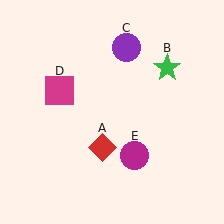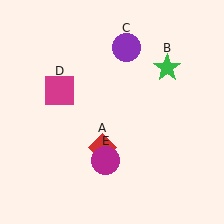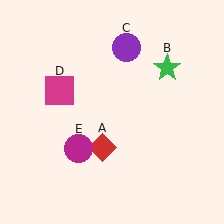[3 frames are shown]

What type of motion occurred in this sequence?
The magenta circle (object E) rotated clockwise around the center of the scene.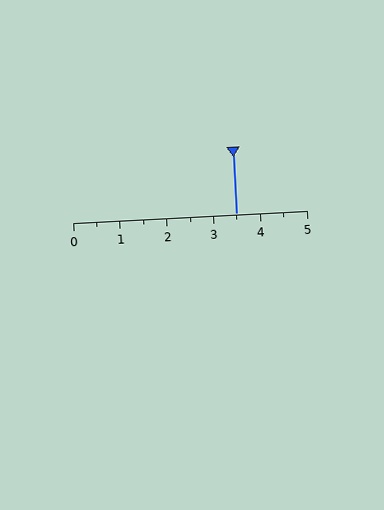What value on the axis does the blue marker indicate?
The marker indicates approximately 3.5.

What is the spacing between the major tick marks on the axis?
The major ticks are spaced 1 apart.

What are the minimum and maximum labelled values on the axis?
The axis runs from 0 to 5.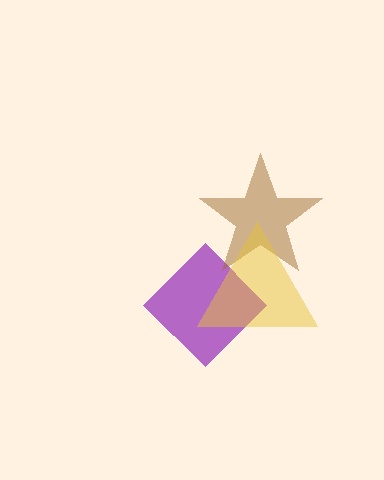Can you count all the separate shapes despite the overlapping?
Yes, there are 3 separate shapes.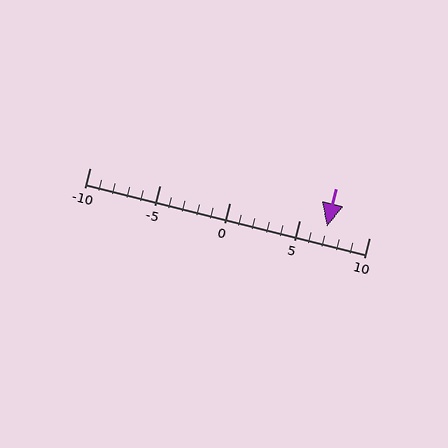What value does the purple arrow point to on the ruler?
The purple arrow points to approximately 7.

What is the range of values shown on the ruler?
The ruler shows values from -10 to 10.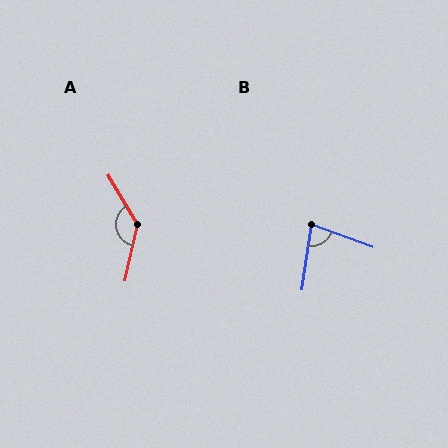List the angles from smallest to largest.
B (79°), A (137°).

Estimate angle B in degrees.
Approximately 79 degrees.